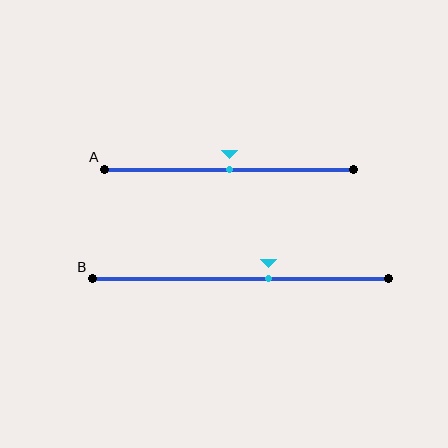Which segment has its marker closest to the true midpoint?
Segment A has its marker closest to the true midpoint.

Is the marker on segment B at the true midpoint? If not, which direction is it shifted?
No, the marker on segment B is shifted to the right by about 10% of the segment length.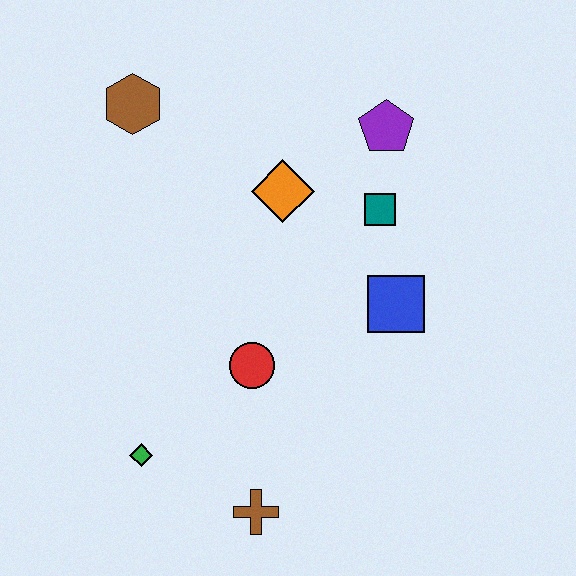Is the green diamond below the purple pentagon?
Yes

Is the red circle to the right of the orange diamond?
No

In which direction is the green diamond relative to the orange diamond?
The green diamond is below the orange diamond.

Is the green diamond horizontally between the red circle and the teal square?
No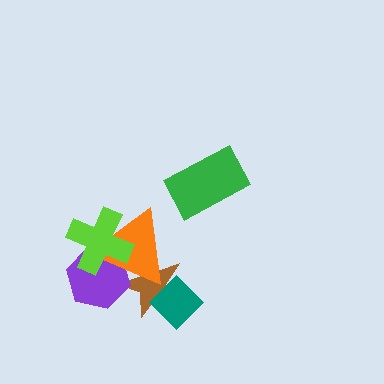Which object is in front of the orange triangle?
The lime cross is in front of the orange triangle.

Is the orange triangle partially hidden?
Yes, it is partially covered by another shape.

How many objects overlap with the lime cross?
2 objects overlap with the lime cross.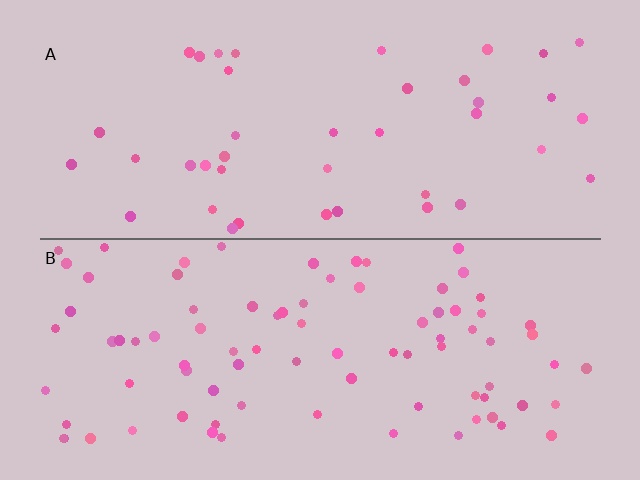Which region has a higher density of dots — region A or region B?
B (the bottom).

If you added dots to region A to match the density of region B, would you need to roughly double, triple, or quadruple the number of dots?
Approximately double.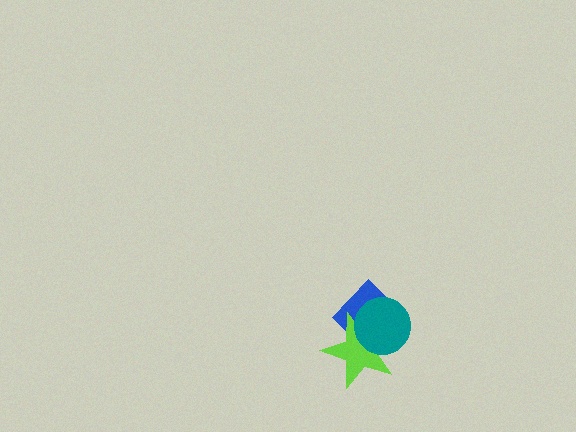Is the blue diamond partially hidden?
Yes, it is partially covered by another shape.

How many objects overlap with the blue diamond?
2 objects overlap with the blue diamond.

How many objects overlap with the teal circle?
2 objects overlap with the teal circle.